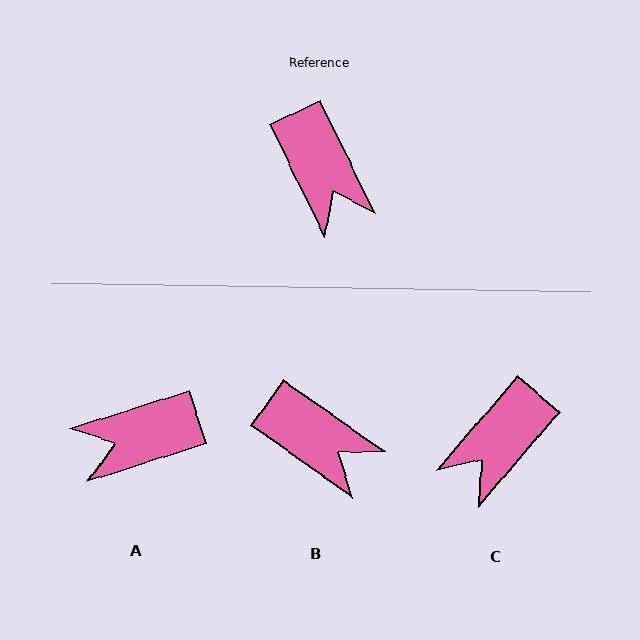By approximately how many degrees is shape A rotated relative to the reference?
Approximately 98 degrees clockwise.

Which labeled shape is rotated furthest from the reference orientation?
A, about 98 degrees away.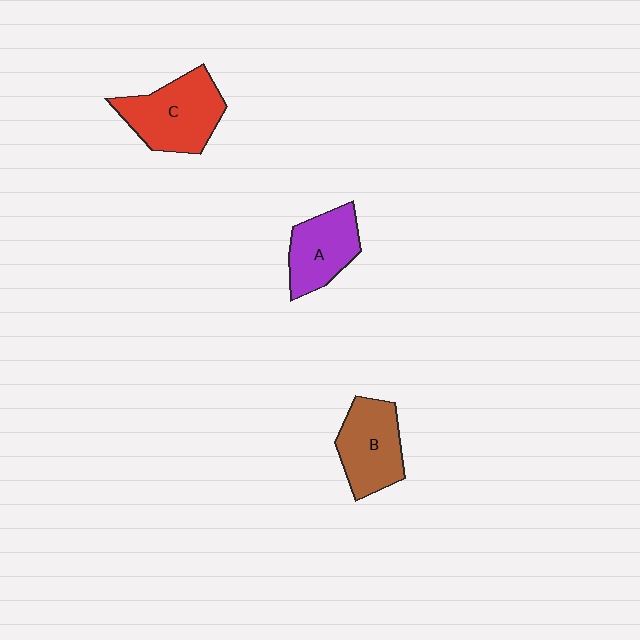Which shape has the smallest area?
Shape A (purple).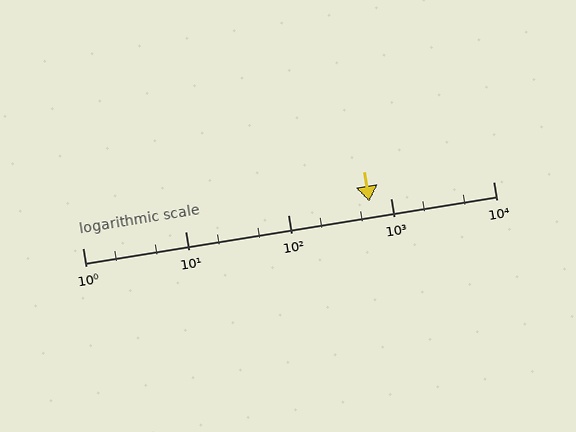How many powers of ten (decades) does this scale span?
The scale spans 4 decades, from 1 to 10000.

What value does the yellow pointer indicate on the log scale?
The pointer indicates approximately 620.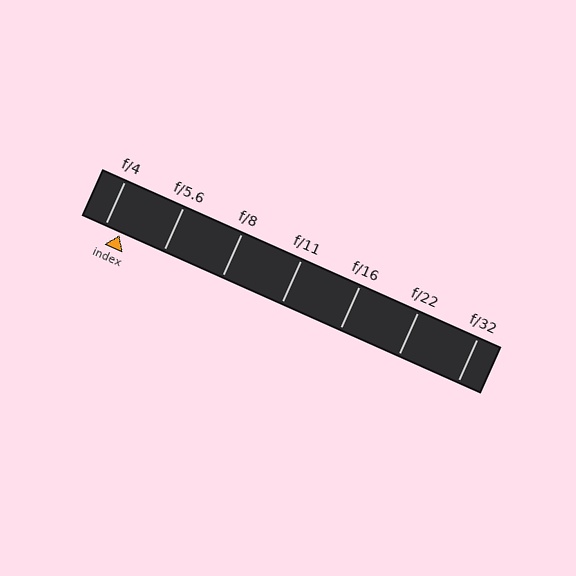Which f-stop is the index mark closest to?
The index mark is closest to f/4.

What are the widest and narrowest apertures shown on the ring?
The widest aperture shown is f/4 and the narrowest is f/32.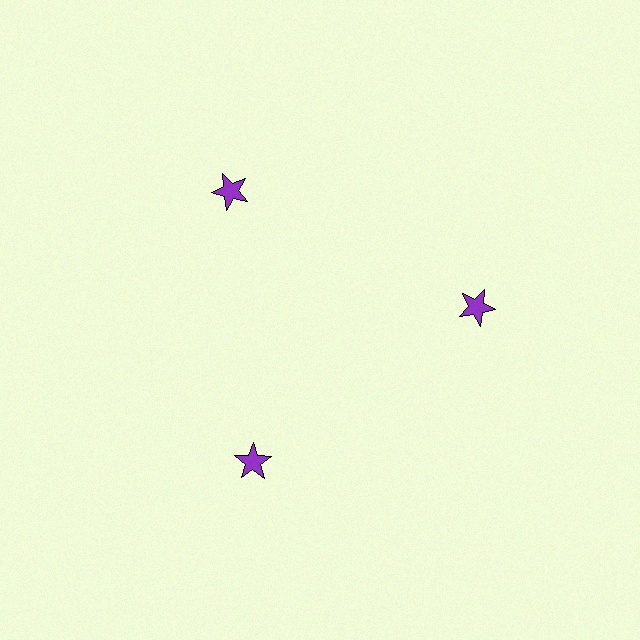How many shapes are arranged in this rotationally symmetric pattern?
There are 3 shapes, arranged in 3 groups of 1.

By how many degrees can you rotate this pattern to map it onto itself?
The pattern maps onto itself every 120 degrees of rotation.